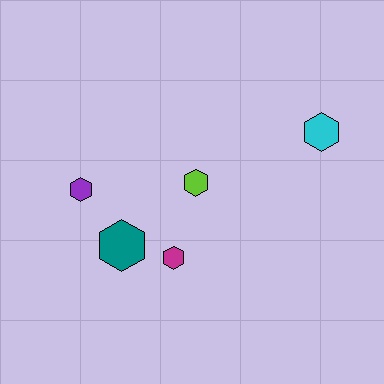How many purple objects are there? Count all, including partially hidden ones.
There is 1 purple object.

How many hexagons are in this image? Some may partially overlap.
There are 5 hexagons.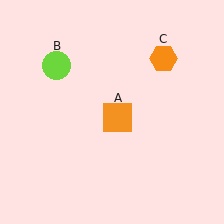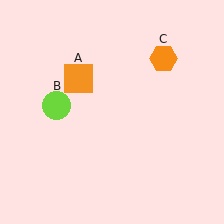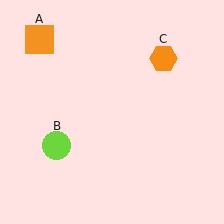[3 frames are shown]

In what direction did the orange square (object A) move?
The orange square (object A) moved up and to the left.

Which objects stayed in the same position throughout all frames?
Orange hexagon (object C) remained stationary.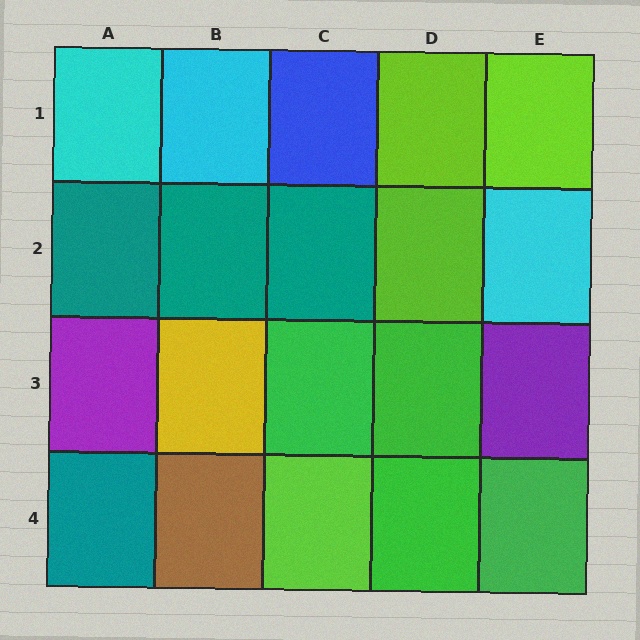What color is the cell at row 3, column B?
Yellow.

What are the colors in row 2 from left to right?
Teal, teal, teal, lime, cyan.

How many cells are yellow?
1 cell is yellow.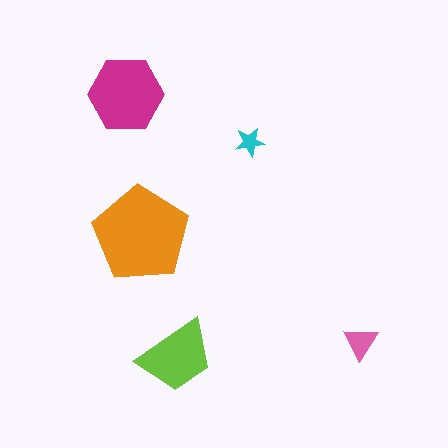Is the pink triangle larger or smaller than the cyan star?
Larger.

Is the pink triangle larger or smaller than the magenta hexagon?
Smaller.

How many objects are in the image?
There are 5 objects in the image.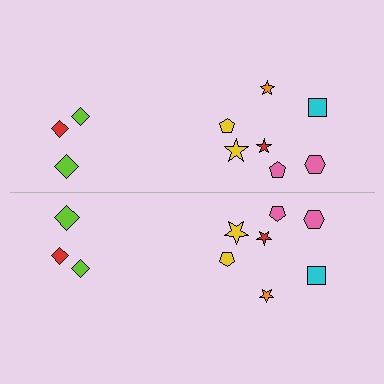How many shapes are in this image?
There are 20 shapes in this image.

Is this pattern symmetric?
Yes, this pattern has bilateral (reflection) symmetry.